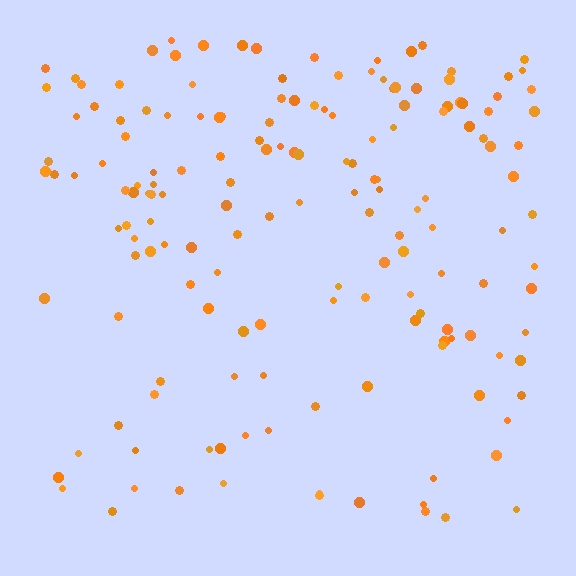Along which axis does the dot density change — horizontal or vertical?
Vertical.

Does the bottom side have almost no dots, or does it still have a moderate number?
Still a moderate number, just noticeably fewer than the top.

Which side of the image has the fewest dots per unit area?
The bottom.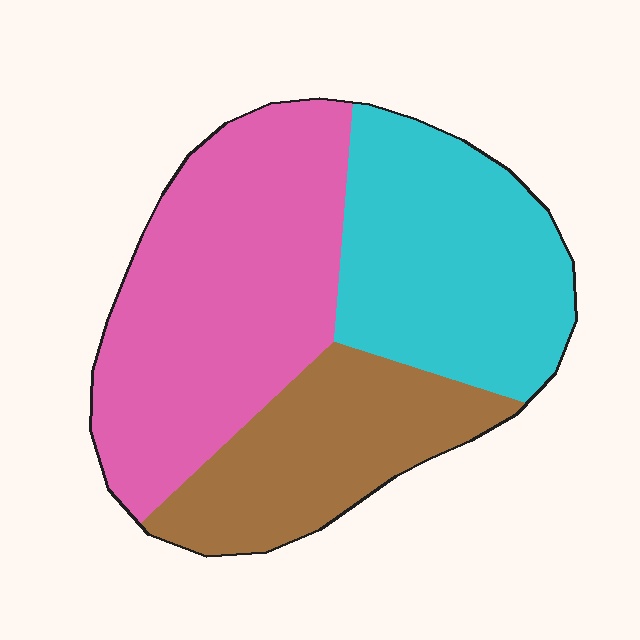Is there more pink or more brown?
Pink.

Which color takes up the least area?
Brown, at roughly 25%.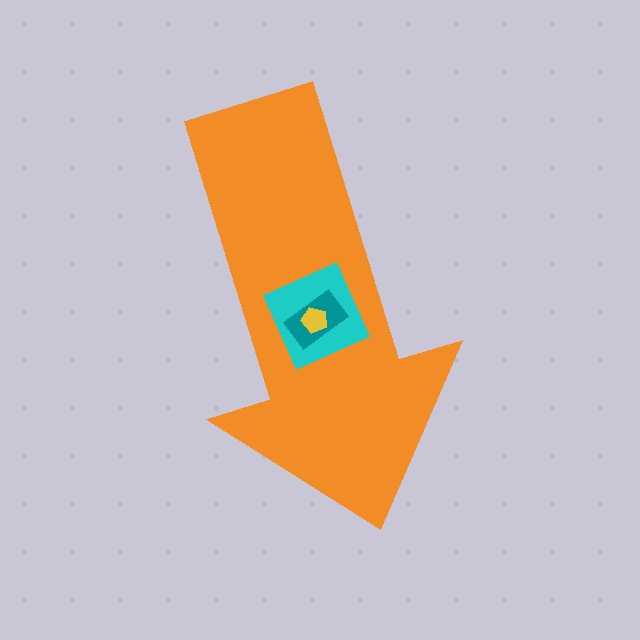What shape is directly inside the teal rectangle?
The yellow pentagon.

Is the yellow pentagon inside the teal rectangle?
Yes.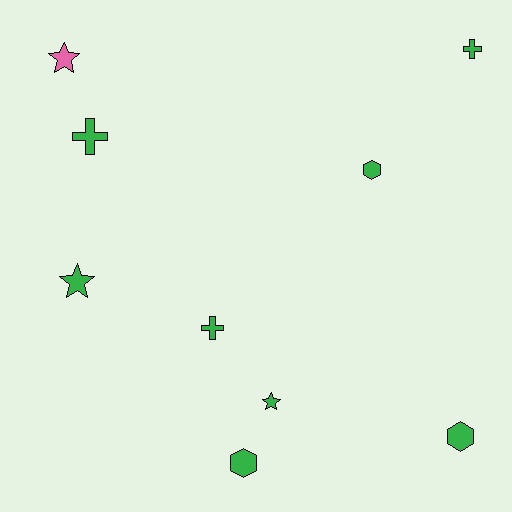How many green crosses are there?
There are 3 green crosses.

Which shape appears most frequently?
Star, with 3 objects.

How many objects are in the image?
There are 9 objects.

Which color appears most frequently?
Green, with 8 objects.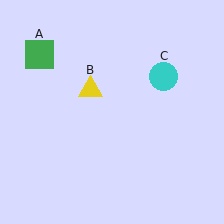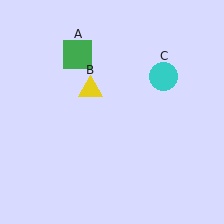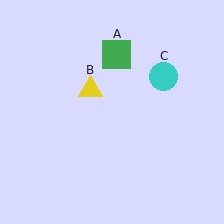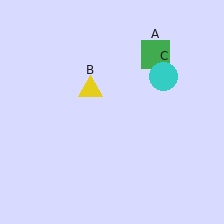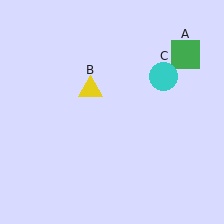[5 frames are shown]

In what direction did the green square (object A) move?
The green square (object A) moved right.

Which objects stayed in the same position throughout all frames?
Yellow triangle (object B) and cyan circle (object C) remained stationary.